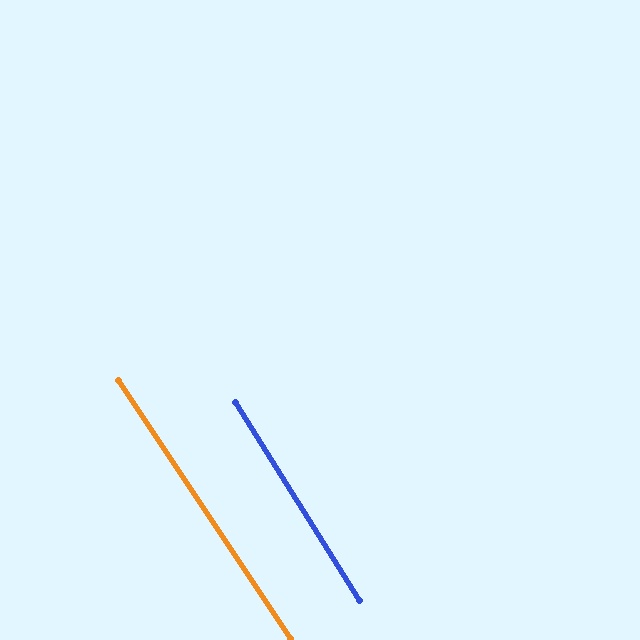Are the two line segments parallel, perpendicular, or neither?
Parallel — their directions differ by only 1.6°.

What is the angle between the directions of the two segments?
Approximately 2 degrees.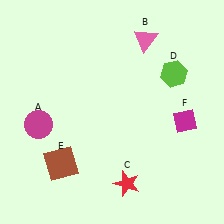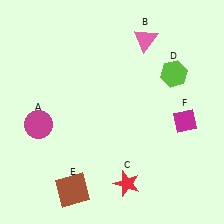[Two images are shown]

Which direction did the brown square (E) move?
The brown square (E) moved down.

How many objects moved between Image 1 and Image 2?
1 object moved between the two images.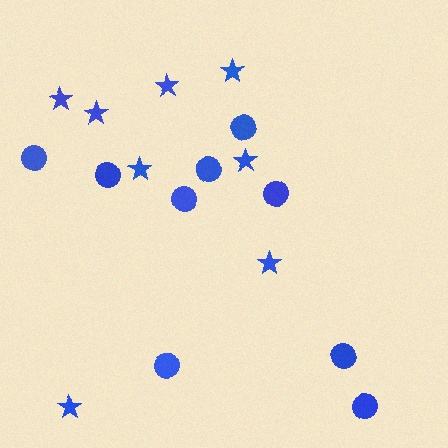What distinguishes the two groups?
There are 2 groups: one group of circles (9) and one group of stars (8).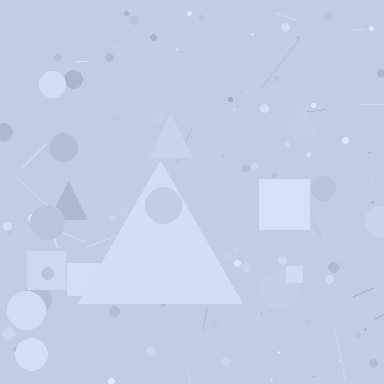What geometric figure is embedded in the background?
A triangle is embedded in the background.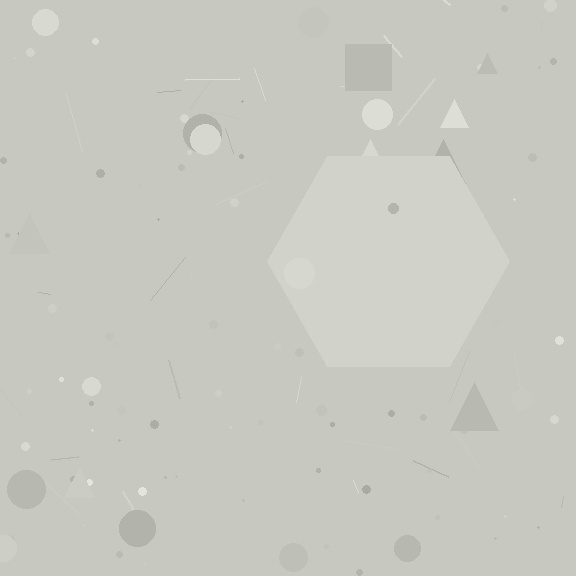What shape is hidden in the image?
A hexagon is hidden in the image.